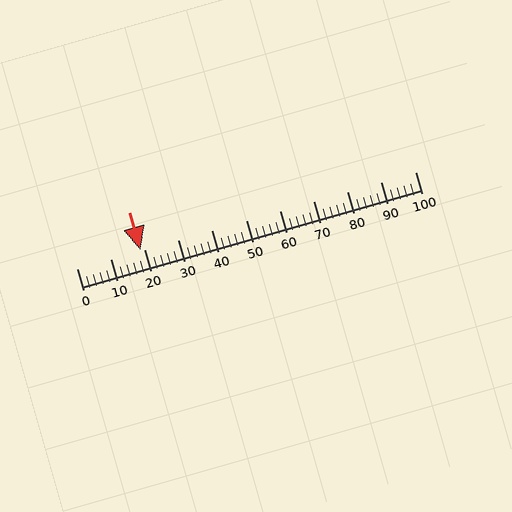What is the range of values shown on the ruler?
The ruler shows values from 0 to 100.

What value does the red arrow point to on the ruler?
The red arrow points to approximately 19.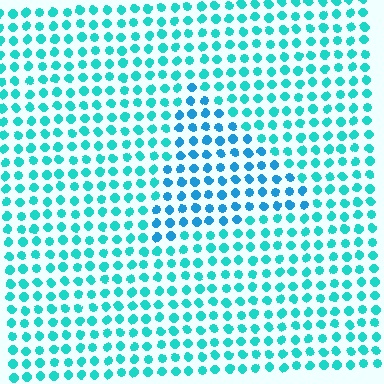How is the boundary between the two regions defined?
The boundary is defined purely by a slight shift in hue (about 25 degrees). Spacing, size, and orientation are identical on both sides.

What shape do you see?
I see a triangle.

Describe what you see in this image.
The image is filled with small cyan elements in a uniform arrangement. A triangle-shaped region is visible where the elements are tinted to a slightly different hue, forming a subtle color boundary.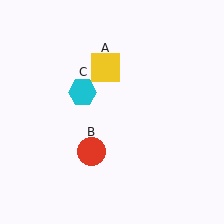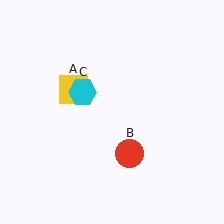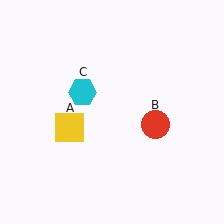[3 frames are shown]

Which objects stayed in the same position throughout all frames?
Cyan hexagon (object C) remained stationary.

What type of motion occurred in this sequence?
The yellow square (object A), red circle (object B) rotated counterclockwise around the center of the scene.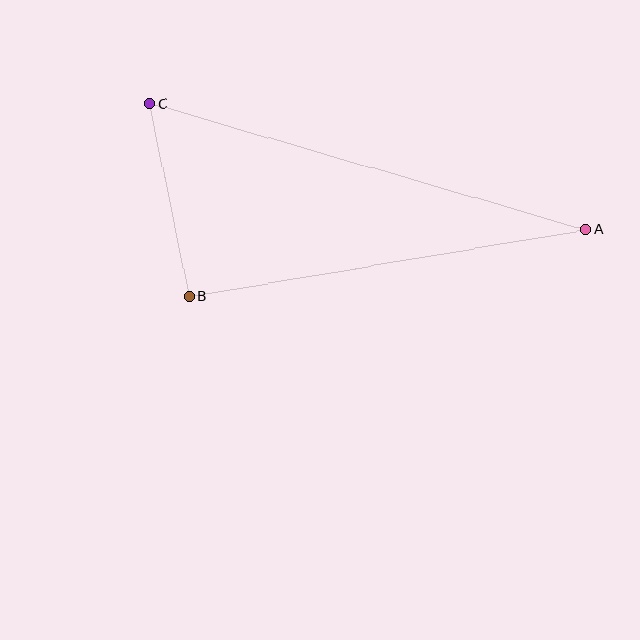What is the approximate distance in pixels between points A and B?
The distance between A and B is approximately 403 pixels.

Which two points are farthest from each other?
Points A and C are farthest from each other.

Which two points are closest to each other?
Points B and C are closest to each other.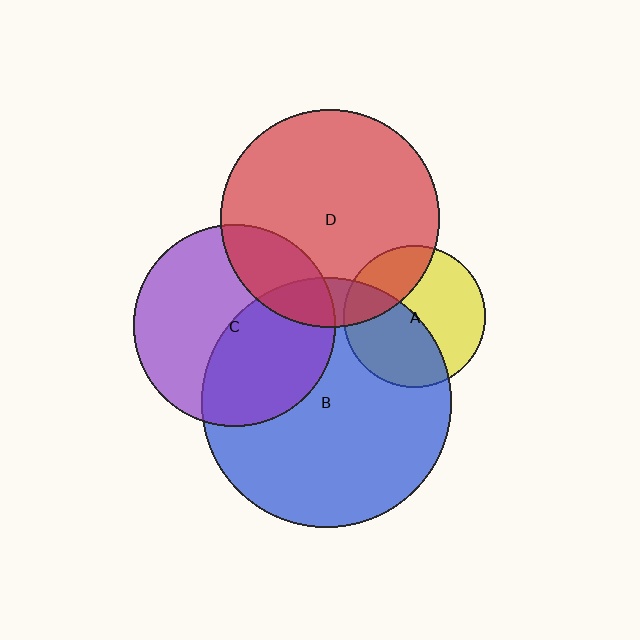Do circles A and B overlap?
Yes.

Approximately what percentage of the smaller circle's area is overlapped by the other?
Approximately 45%.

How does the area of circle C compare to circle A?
Approximately 2.0 times.